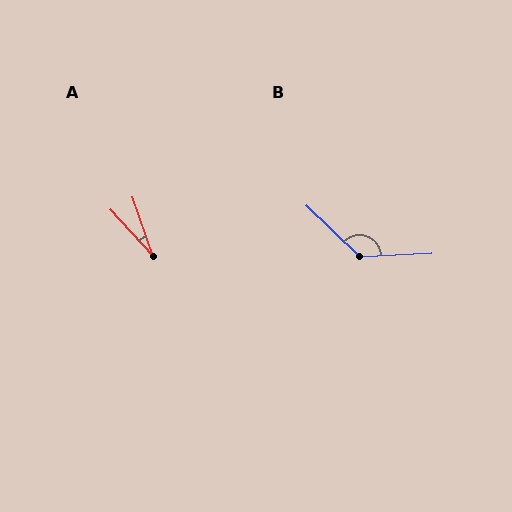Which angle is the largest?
B, at approximately 133 degrees.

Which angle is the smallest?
A, at approximately 24 degrees.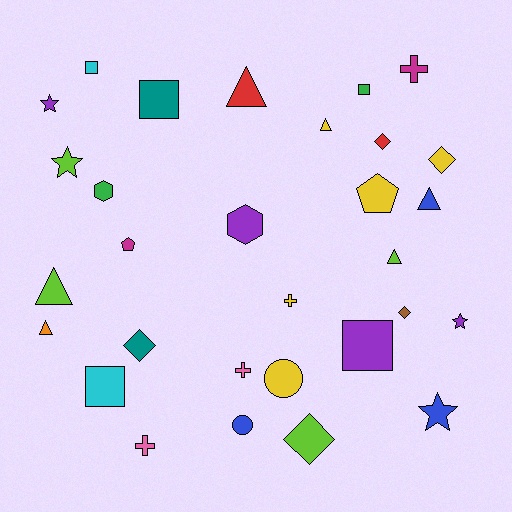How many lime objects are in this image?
There are 4 lime objects.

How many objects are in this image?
There are 30 objects.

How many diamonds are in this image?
There are 5 diamonds.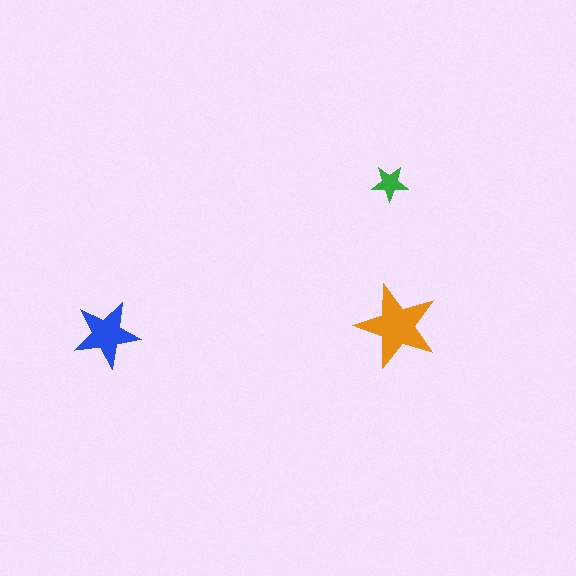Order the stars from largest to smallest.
the orange one, the blue one, the green one.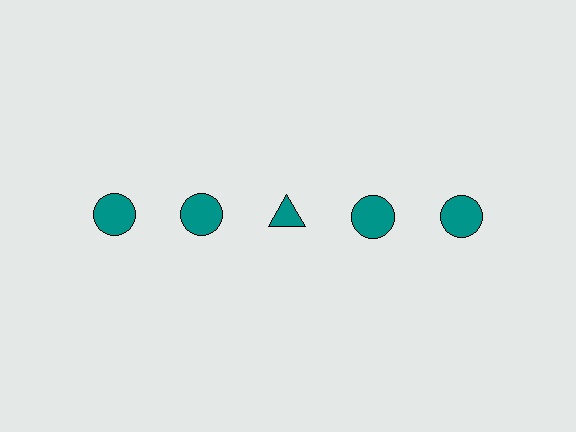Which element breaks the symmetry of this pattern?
The teal triangle in the top row, center column breaks the symmetry. All other shapes are teal circles.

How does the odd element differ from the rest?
It has a different shape: triangle instead of circle.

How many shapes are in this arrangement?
There are 5 shapes arranged in a grid pattern.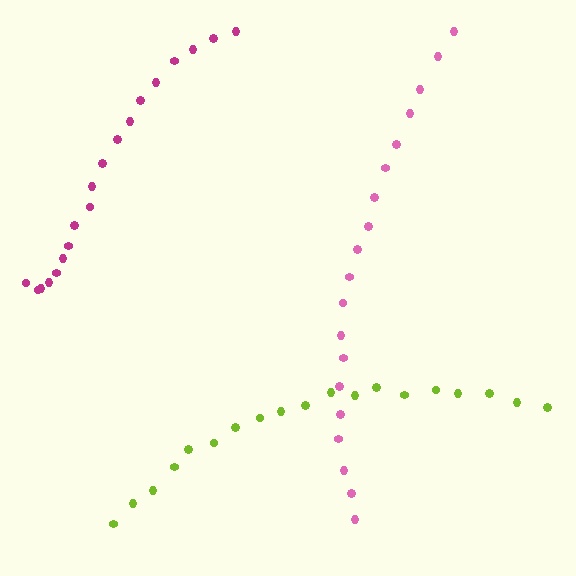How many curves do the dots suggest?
There are 3 distinct paths.